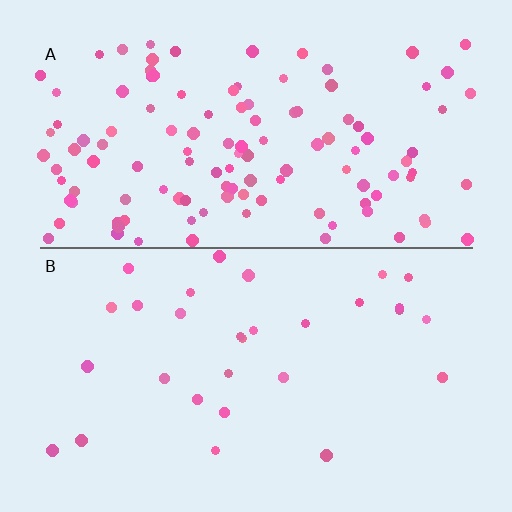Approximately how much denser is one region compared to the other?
Approximately 4.1× — region A over region B.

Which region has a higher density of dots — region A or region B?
A (the top).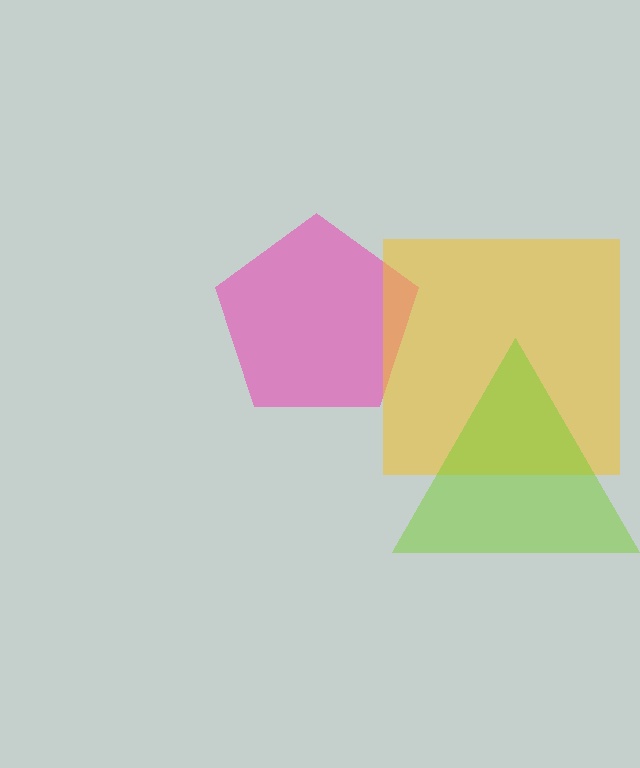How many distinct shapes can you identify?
There are 3 distinct shapes: a pink pentagon, a yellow square, a lime triangle.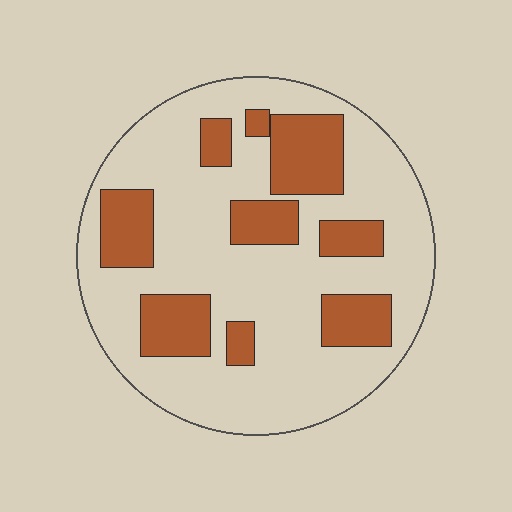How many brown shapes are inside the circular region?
9.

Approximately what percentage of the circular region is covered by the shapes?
Approximately 25%.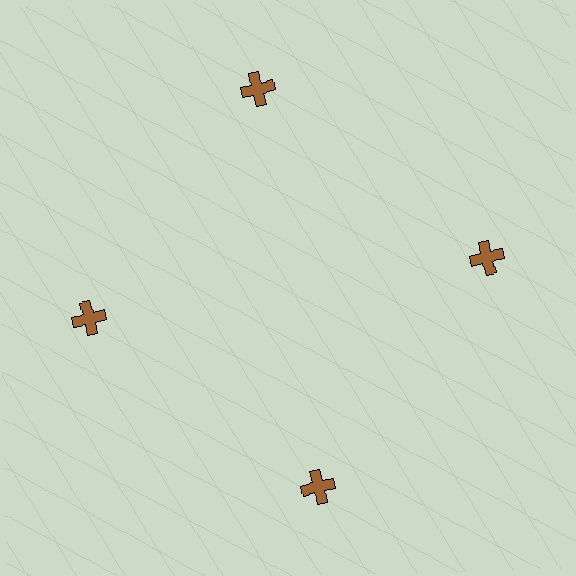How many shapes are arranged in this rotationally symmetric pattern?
There are 4 shapes, arranged in 4 groups of 1.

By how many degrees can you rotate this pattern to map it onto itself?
The pattern maps onto itself every 90 degrees of rotation.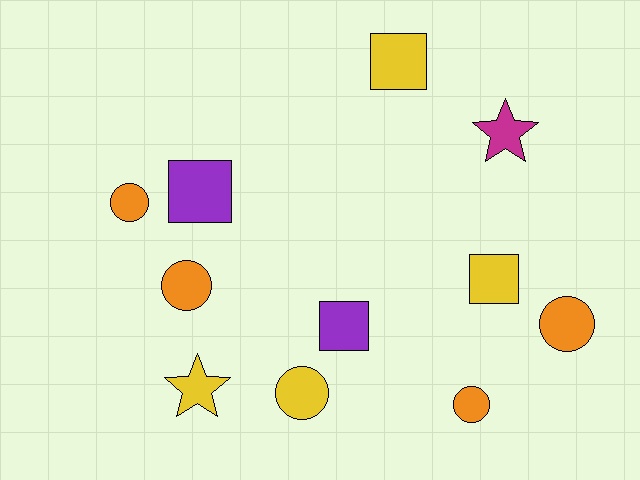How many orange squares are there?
There are no orange squares.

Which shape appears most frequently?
Circle, with 5 objects.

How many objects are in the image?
There are 11 objects.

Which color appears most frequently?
Orange, with 4 objects.